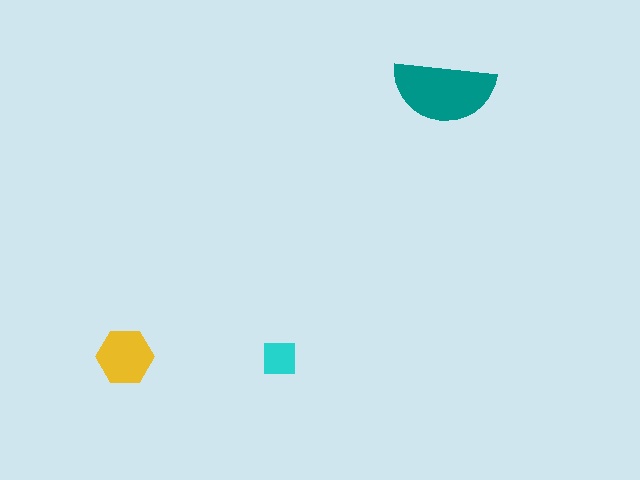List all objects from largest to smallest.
The teal semicircle, the yellow hexagon, the cyan square.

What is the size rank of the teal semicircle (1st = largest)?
1st.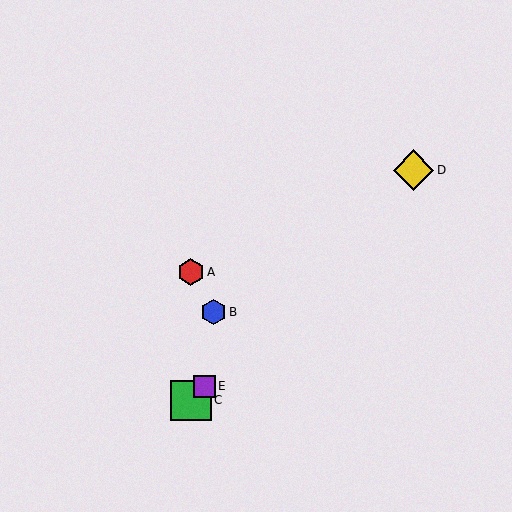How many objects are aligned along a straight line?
3 objects (C, D, E) are aligned along a straight line.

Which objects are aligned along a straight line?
Objects C, D, E are aligned along a straight line.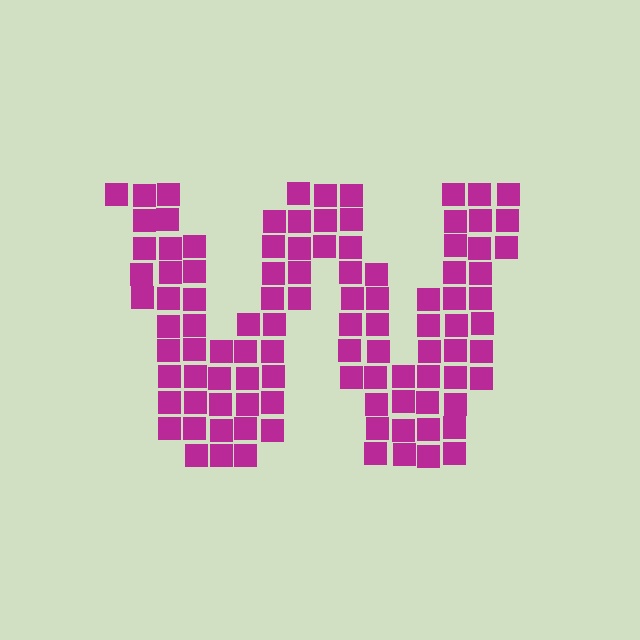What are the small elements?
The small elements are squares.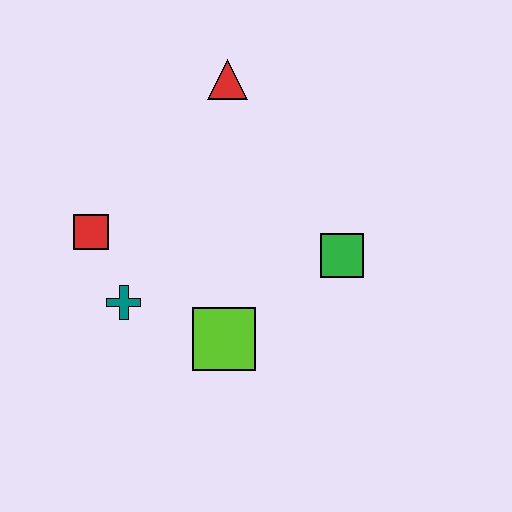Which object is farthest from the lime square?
The red triangle is farthest from the lime square.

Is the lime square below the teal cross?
Yes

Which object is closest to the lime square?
The teal cross is closest to the lime square.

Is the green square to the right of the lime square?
Yes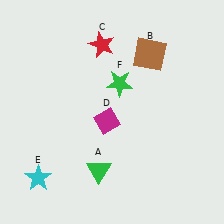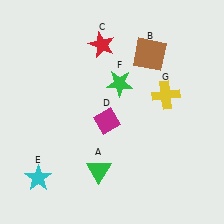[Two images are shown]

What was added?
A yellow cross (G) was added in Image 2.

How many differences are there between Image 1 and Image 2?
There is 1 difference between the two images.